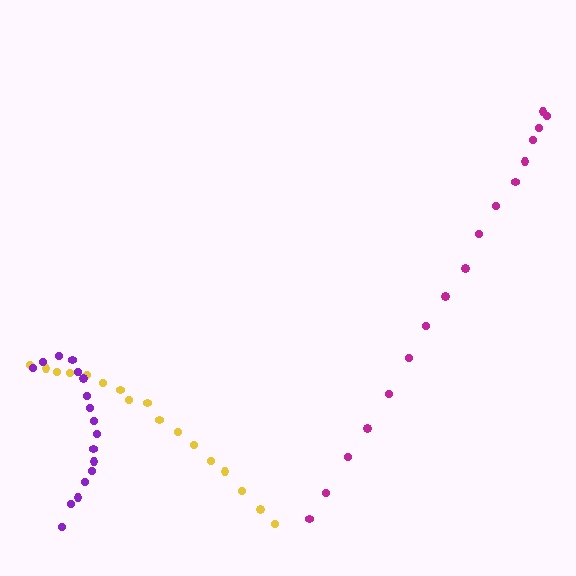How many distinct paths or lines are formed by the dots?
There are 3 distinct paths.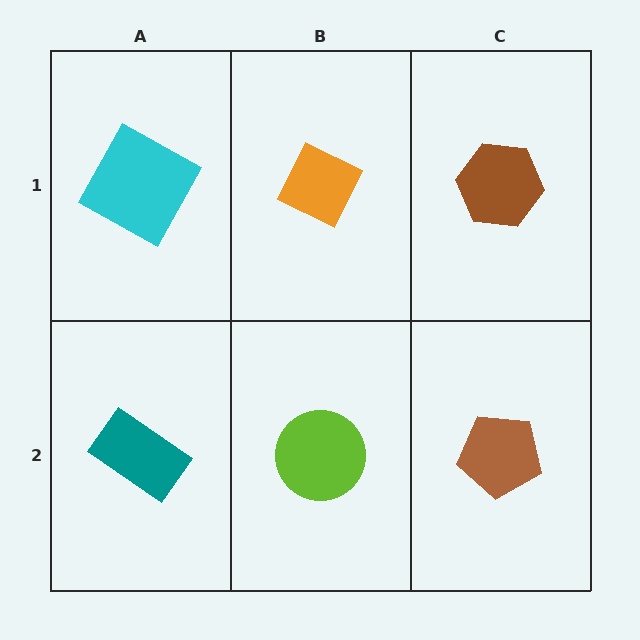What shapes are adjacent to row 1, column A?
A teal rectangle (row 2, column A), an orange diamond (row 1, column B).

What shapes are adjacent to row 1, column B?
A lime circle (row 2, column B), a cyan square (row 1, column A), a brown hexagon (row 1, column C).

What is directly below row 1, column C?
A brown pentagon.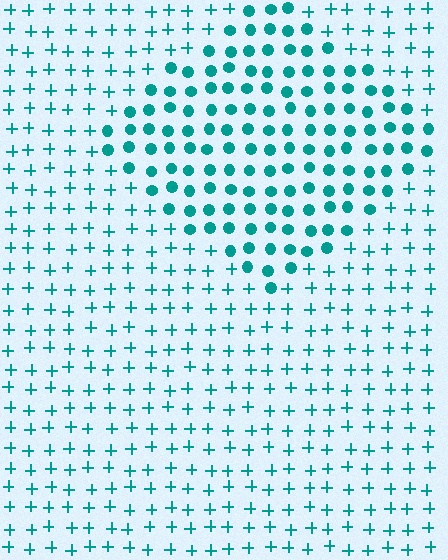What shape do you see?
I see a diamond.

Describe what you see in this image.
The image is filled with small teal elements arranged in a uniform grid. A diamond-shaped region contains circles, while the surrounding area contains plus signs. The boundary is defined purely by the change in element shape.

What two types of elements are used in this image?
The image uses circles inside the diamond region and plus signs outside it.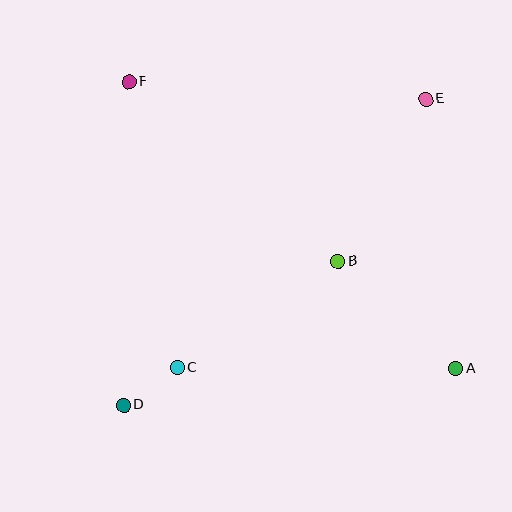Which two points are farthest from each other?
Points A and F are farthest from each other.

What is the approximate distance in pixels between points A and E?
The distance between A and E is approximately 271 pixels.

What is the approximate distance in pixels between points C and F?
The distance between C and F is approximately 290 pixels.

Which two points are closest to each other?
Points C and D are closest to each other.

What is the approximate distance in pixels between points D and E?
The distance between D and E is approximately 430 pixels.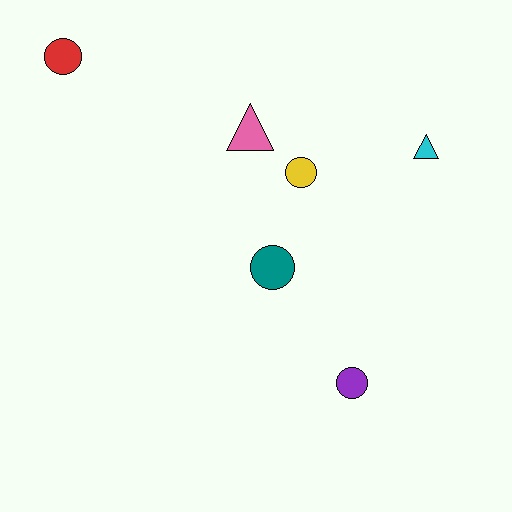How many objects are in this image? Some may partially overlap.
There are 6 objects.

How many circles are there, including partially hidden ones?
There are 4 circles.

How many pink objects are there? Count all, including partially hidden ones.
There is 1 pink object.